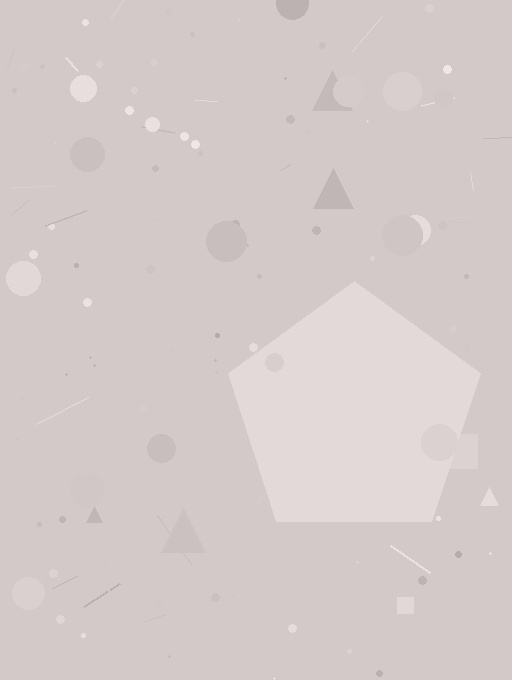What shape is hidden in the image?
A pentagon is hidden in the image.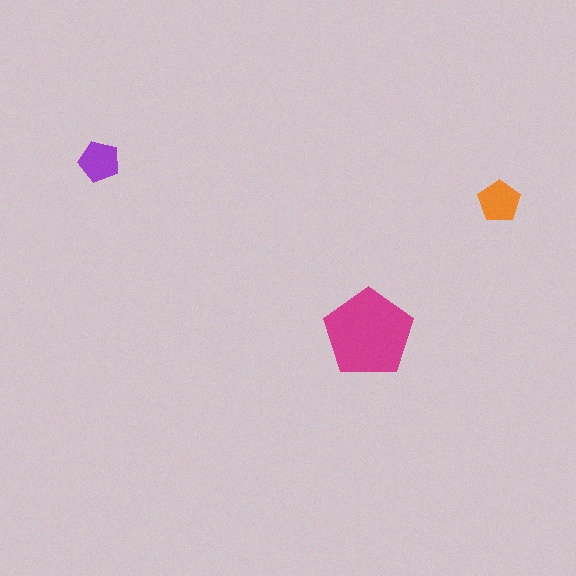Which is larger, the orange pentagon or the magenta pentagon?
The magenta one.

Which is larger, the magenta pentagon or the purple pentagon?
The magenta one.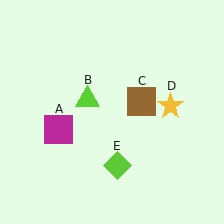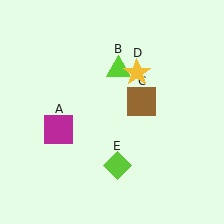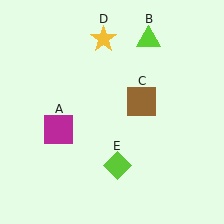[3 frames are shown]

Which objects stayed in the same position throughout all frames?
Magenta square (object A) and brown square (object C) and lime diamond (object E) remained stationary.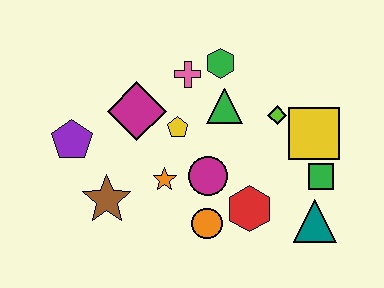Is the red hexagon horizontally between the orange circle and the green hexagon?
No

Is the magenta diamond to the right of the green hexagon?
No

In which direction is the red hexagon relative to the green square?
The red hexagon is to the left of the green square.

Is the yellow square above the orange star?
Yes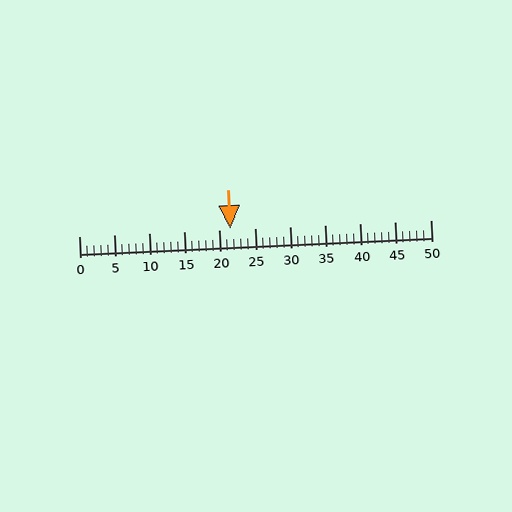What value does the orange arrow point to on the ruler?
The orange arrow points to approximately 22.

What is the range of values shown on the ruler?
The ruler shows values from 0 to 50.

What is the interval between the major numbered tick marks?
The major tick marks are spaced 5 units apart.